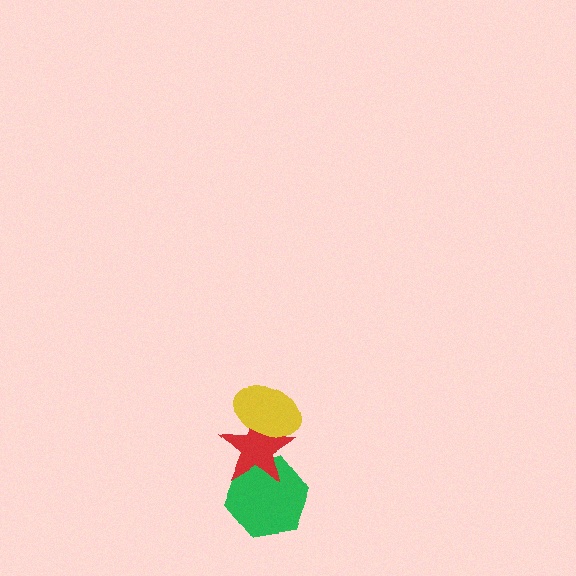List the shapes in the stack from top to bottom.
From top to bottom: the yellow ellipse, the red star, the green hexagon.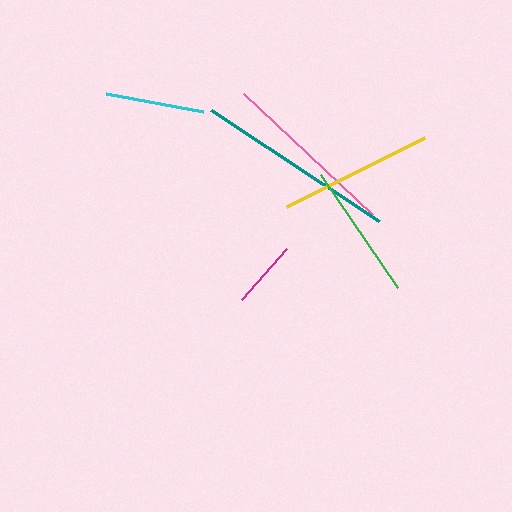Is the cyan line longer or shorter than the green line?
The green line is longer than the cyan line.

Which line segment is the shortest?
The magenta line is the shortest at approximately 68 pixels.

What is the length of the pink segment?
The pink segment is approximately 177 pixels long.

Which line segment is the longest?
The teal line is the longest at approximately 201 pixels.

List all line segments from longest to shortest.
From longest to shortest: teal, pink, yellow, green, cyan, magenta.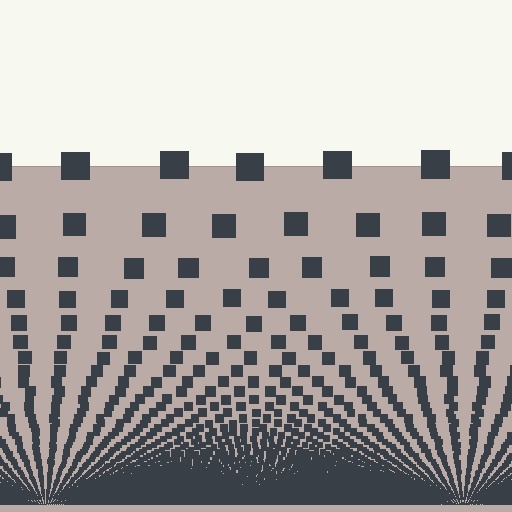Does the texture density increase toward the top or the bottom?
Density increases toward the bottom.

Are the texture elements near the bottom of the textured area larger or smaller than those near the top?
Smaller. The gradient is inverted — elements near the bottom are smaller and denser.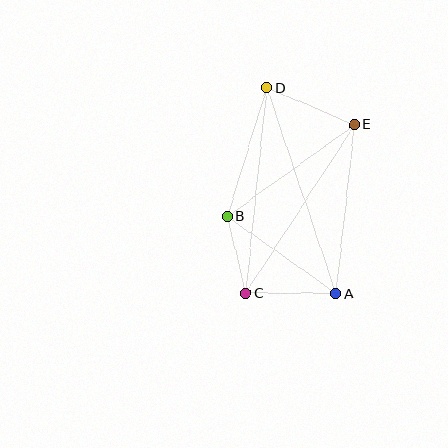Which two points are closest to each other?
Points B and C are closest to each other.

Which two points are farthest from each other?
Points A and D are farthest from each other.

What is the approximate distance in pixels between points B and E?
The distance between B and E is approximately 157 pixels.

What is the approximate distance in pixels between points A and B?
The distance between A and B is approximately 134 pixels.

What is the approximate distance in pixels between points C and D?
The distance between C and D is approximately 206 pixels.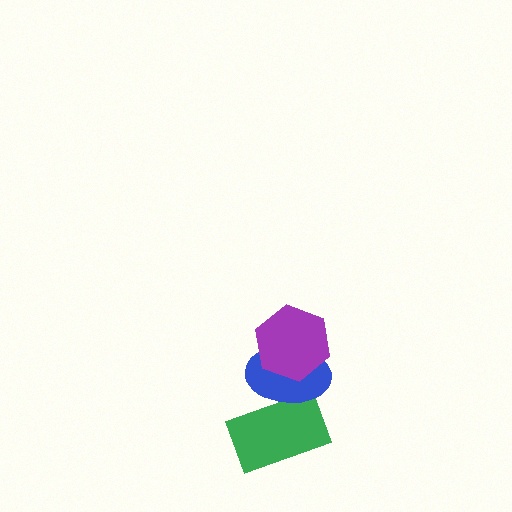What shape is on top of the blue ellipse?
The purple hexagon is on top of the blue ellipse.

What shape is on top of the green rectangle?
The blue ellipse is on top of the green rectangle.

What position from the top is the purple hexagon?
The purple hexagon is 1st from the top.